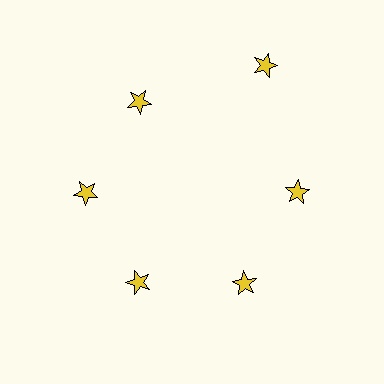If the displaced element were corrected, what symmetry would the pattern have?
It would have 6-fold rotational symmetry — the pattern would map onto itself every 60 degrees.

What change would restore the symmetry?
The symmetry would be restored by moving it inward, back onto the ring so that all 6 stars sit at equal angles and equal distance from the center.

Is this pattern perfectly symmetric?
No. The 6 yellow stars are arranged in a ring, but one element near the 1 o'clock position is pushed outward from the center, breaking the 6-fold rotational symmetry.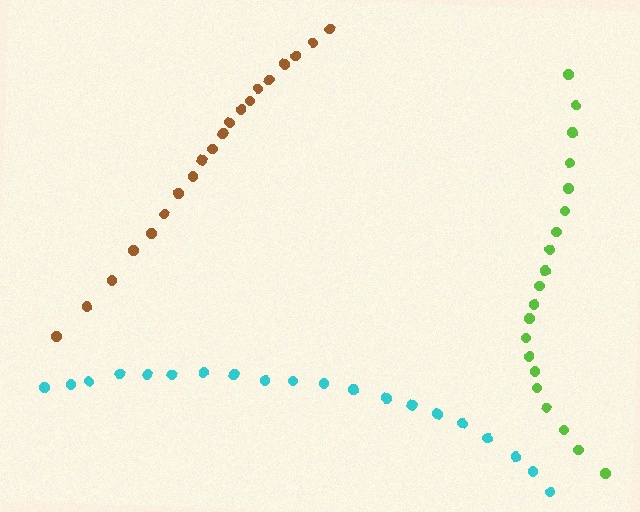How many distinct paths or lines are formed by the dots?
There are 3 distinct paths.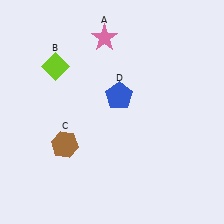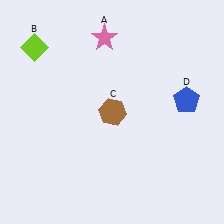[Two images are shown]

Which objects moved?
The objects that moved are: the lime diamond (B), the brown hexagon (C), the blue pentagon (D).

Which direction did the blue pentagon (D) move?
The blue pentagon (D) moved right.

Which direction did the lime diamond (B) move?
The lime diamond (B) moved left.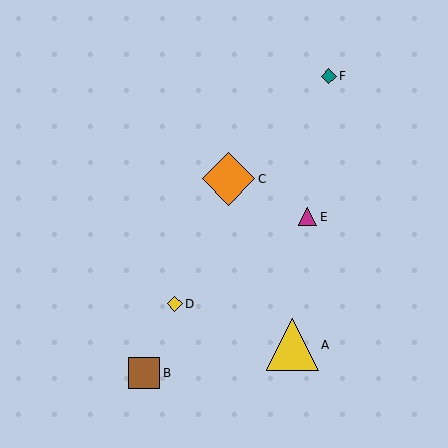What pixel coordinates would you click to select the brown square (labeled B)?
Click at (144, 373) to select the brown square B.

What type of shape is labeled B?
Shape B is a brown square.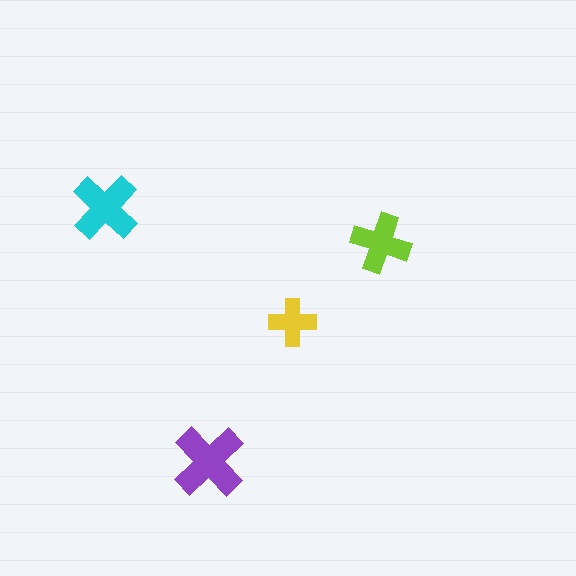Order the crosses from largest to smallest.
the purple one, the cyan one, the lime one, the yellow one.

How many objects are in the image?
There are 4 objects in the image.